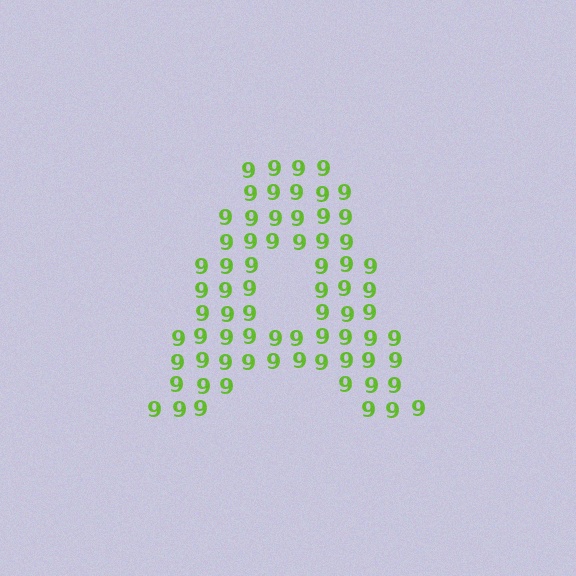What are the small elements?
The small elements are digit 9's.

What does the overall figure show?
The overall figure shows the letter A.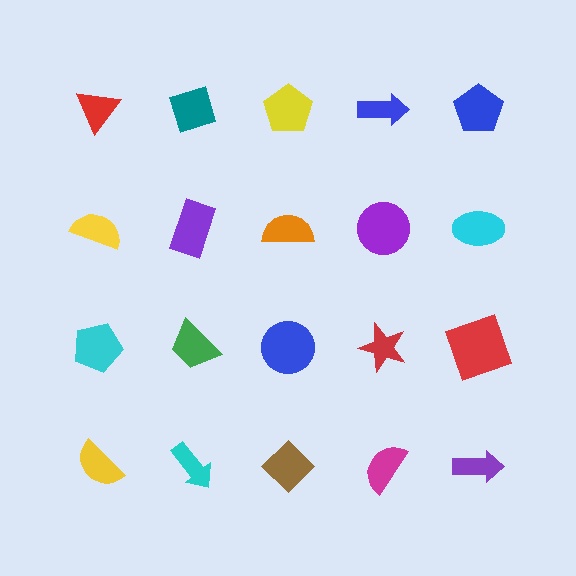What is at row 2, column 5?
A cyan ellipse.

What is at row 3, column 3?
A blue circle.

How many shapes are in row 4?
5 shapes.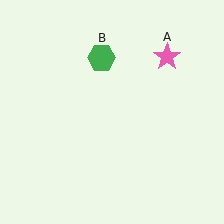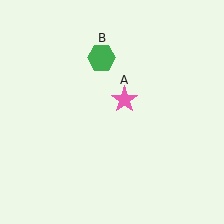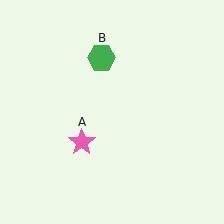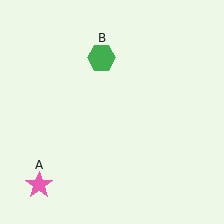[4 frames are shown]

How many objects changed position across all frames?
1 object changed position: pink star (object A).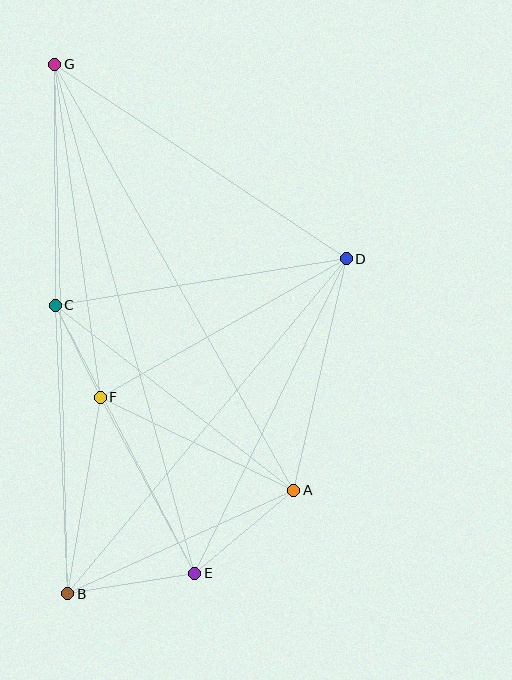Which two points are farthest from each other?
Points B and G are farthest from each other.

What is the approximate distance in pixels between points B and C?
The distance between B and C is approximately 289 pixels.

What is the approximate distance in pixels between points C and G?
The distance between C and G is approximately 241 pixels.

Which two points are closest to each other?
Points C and F are closest to each other.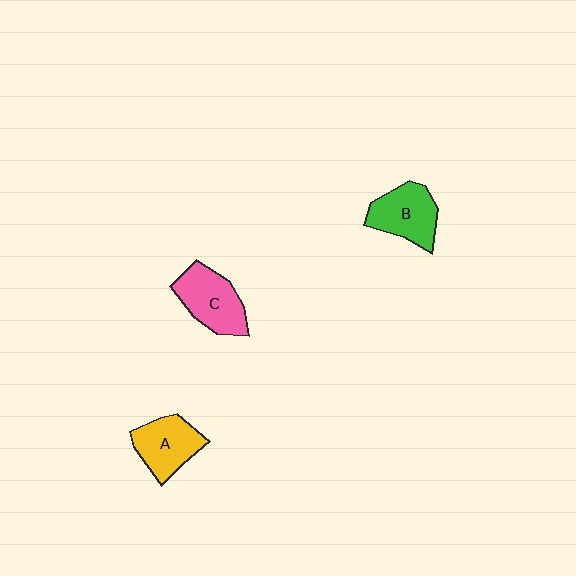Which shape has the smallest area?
Shape A (yellow).